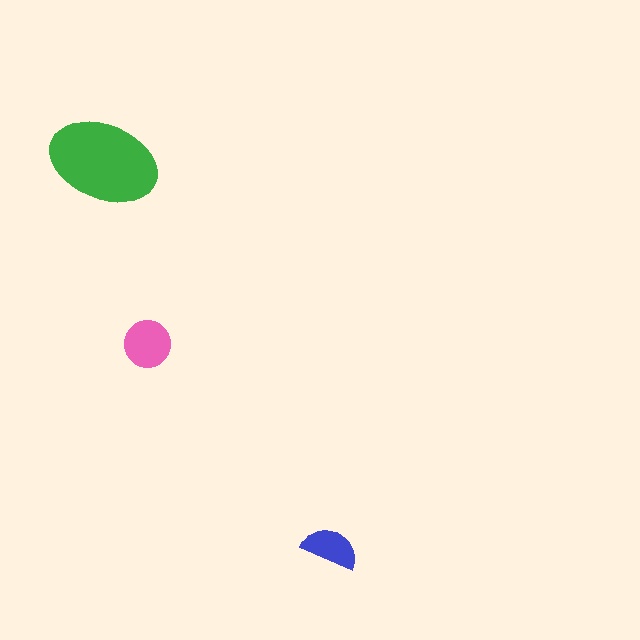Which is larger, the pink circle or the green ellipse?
The green ellipse.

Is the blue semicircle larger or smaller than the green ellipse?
Smaller.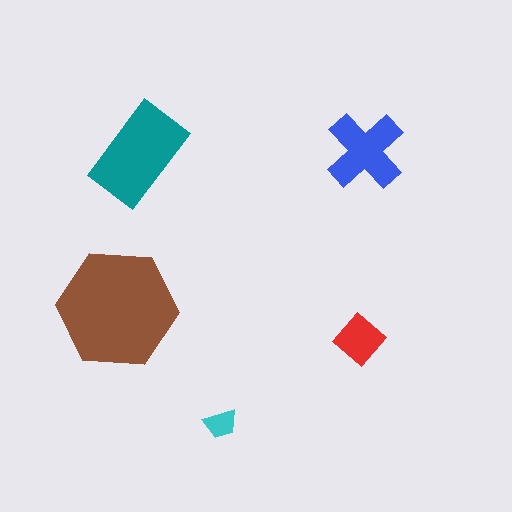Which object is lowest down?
The cyan trapezoid is bottommost.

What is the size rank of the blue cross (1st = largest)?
3rd.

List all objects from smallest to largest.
The cyan trapezoid, the red diamond, the blue cross, the teal rectangle, the brown hexagon.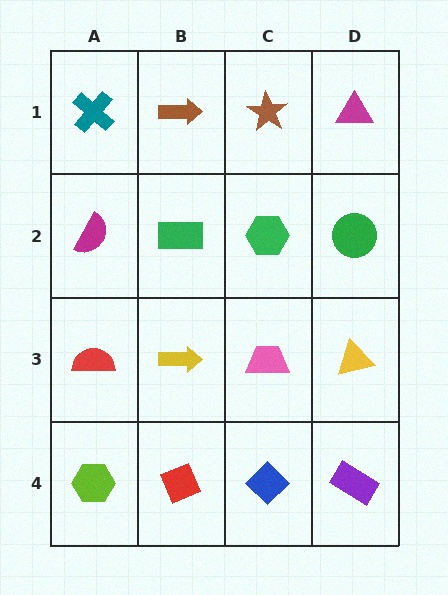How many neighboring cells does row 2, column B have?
4.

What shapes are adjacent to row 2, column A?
A teal cross (row 1, column A), a red semicircle (row 3, column A), a green rectangle (row 2, column B).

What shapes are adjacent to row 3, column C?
A green hexagon (row 2, column C), a blue diamond (row 4, column C), a yellow arrow (row 3, column B), a yellow triangle (row 3, column D).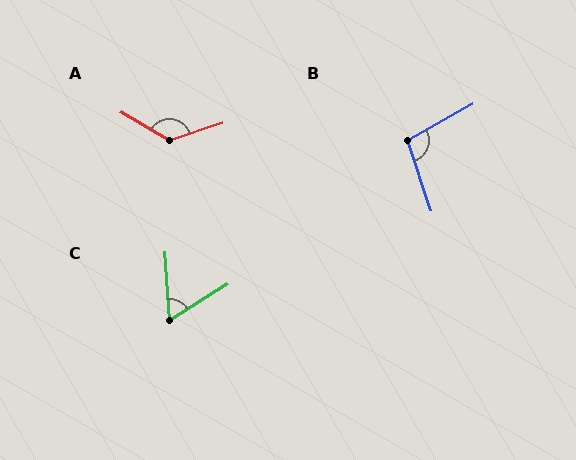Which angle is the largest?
A, at approximately 132 degrees.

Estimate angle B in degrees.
Approximately 100 degrees.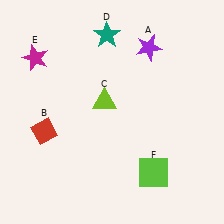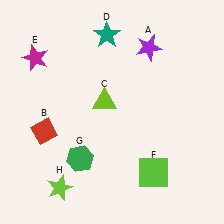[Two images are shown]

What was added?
A green hexagon (G), a lime star (H) were added in Image 2.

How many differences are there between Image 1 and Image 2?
There are 2 differences between the two images.